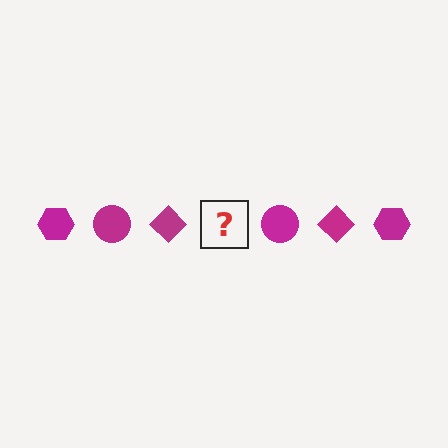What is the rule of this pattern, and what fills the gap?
The rule is that the pattern cycles through hexagon, circle, diamond shapes in magenta. The gap should be filled with a magenta hexagon.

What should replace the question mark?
The question mark should be replaced with a magenta hexagon.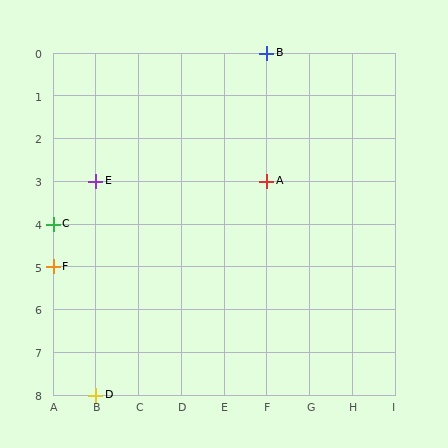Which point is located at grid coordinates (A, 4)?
Point C is at (A, 4).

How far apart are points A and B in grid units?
Points A and B are 3 rows apart.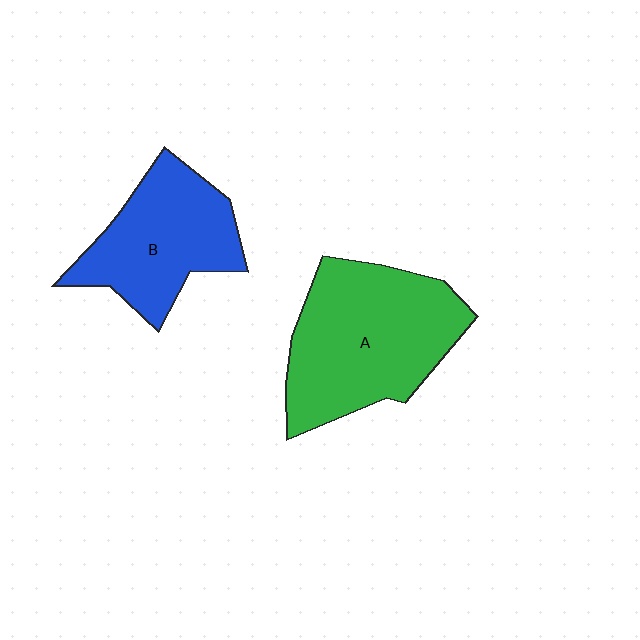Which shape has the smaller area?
Shape B (blue).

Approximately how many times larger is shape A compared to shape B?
Approximately 1.3 times.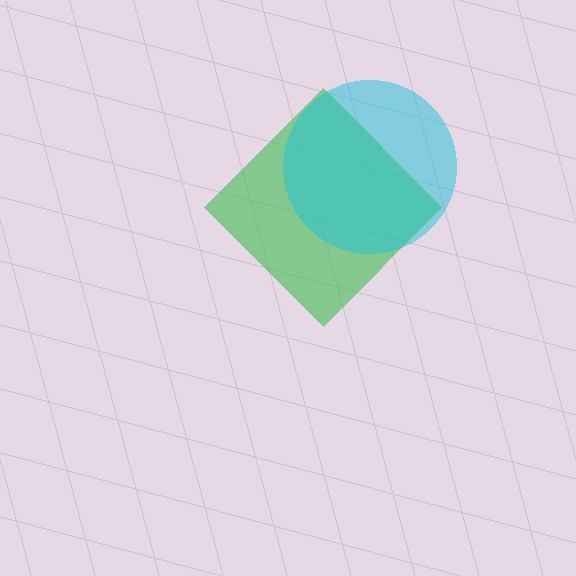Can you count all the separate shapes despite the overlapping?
Yes, there are 2 separate shapes.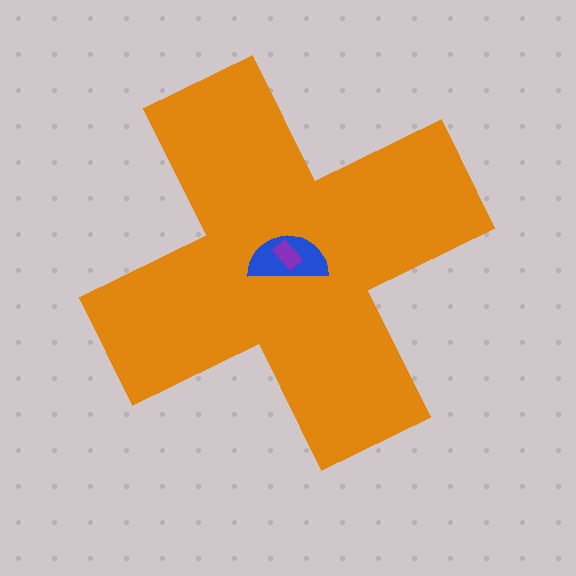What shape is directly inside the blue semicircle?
The purple rectangle.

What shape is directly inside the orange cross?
The blue semicircle.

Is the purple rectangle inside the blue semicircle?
Yes.